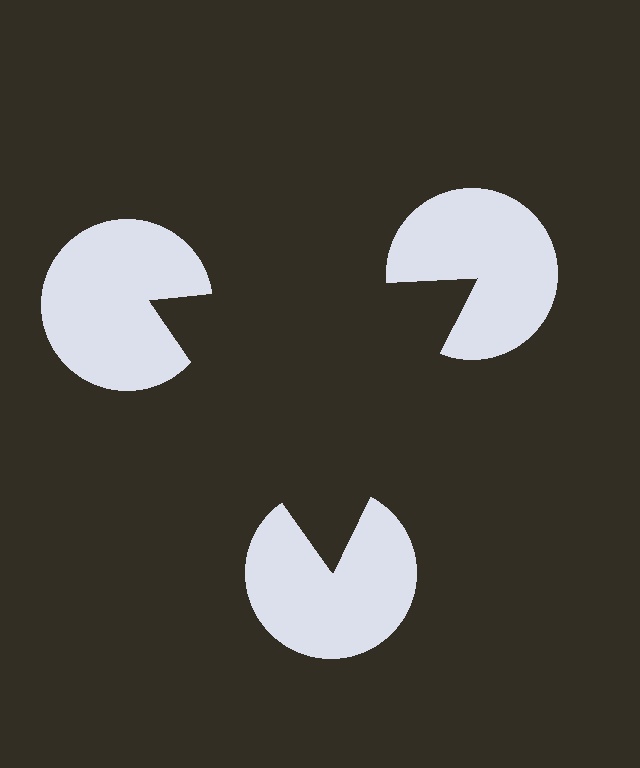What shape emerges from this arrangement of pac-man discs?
An illusory triangle — its edges are inferred from the aligned wedge cuts in the pac-man discs, not physically drawn.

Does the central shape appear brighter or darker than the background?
It typically appears slightly darker than the background, even though no actual brightness change is drawn.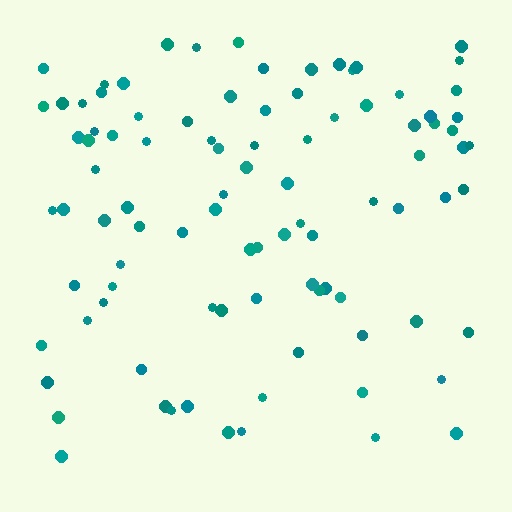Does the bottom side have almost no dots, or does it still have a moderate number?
Still a moderate number, just noticeably fewer than the top.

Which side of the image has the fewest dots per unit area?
The bottom.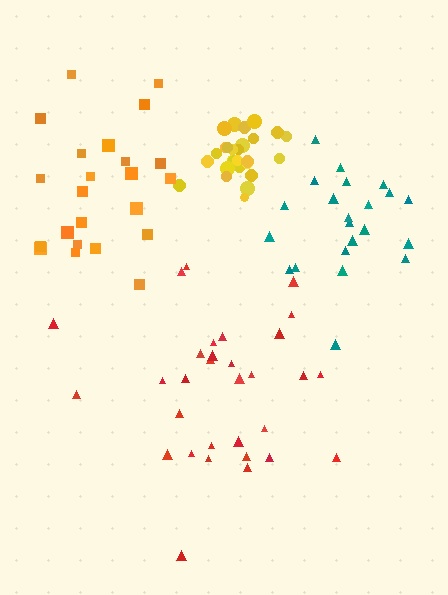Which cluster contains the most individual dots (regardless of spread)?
Red (31).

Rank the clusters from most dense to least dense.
yellow, teal, orange, red.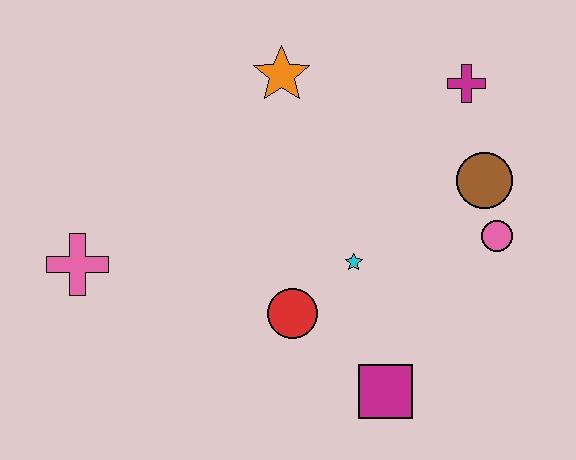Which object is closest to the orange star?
The magenta cross is closest to the orange star.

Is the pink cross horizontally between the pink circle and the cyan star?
No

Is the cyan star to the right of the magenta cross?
No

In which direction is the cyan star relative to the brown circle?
The cyan star is to the left of the brown circle.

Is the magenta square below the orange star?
Yes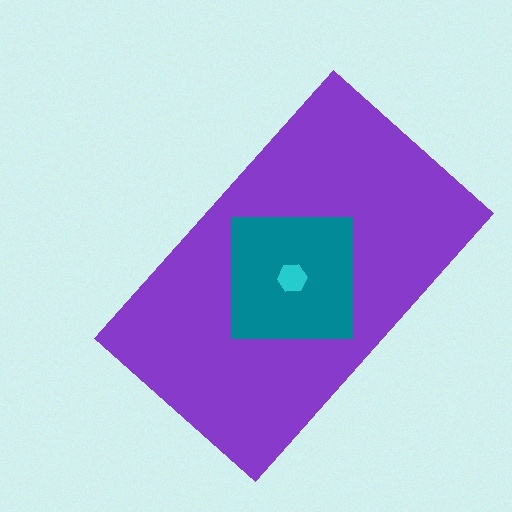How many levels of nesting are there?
3.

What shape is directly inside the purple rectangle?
The teal square.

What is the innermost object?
The cyan hexagon.